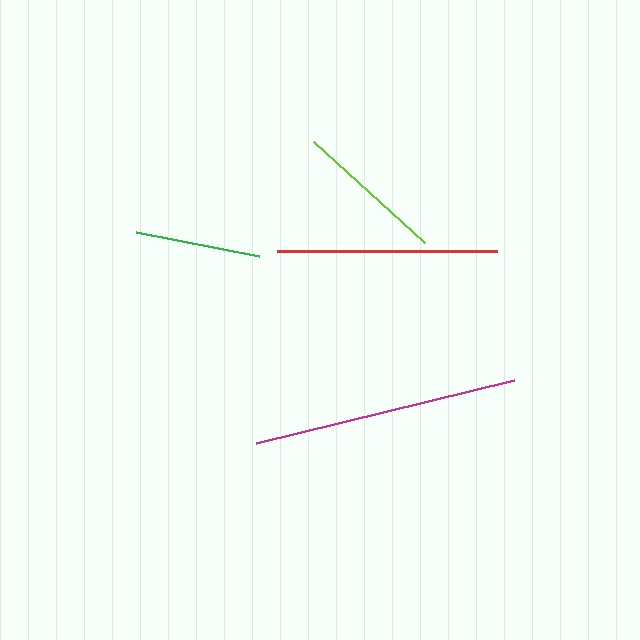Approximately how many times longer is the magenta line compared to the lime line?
The magenta line is approximately 1.8 times the length of the lime line.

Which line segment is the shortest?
The green line is the shortest at approximately 125 pixels.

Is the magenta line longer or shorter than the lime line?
The magenta line is longer than the lime line.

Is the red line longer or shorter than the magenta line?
The magenta line is longer than the red line.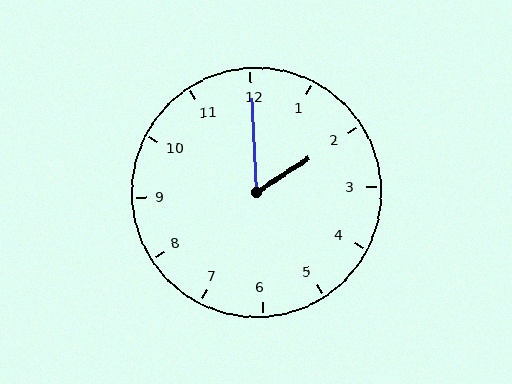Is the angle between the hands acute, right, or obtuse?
It is acute.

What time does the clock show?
2:00.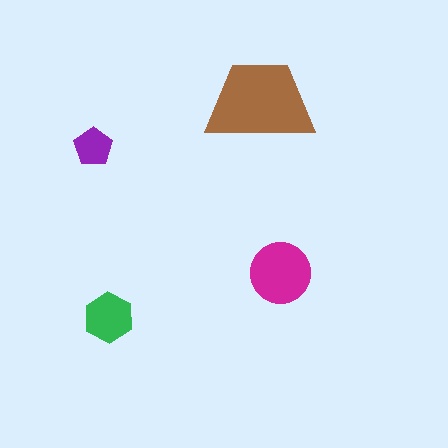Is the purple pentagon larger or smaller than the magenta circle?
Smaller.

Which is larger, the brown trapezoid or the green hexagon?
The brown trapezoid.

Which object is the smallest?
The purple pentagon.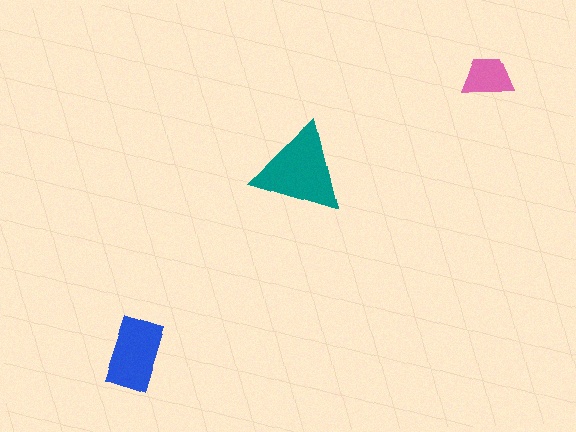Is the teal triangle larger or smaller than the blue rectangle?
Larger.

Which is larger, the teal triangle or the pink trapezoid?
The teal triangle.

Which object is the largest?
The teal triangle.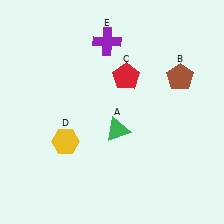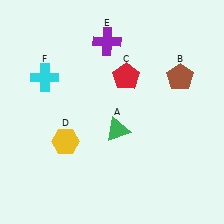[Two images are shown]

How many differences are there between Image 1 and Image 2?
There is 1 difference between the two images.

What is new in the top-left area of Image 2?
A cyan cross (F) was added in the top-left area of Image 2.